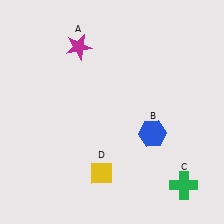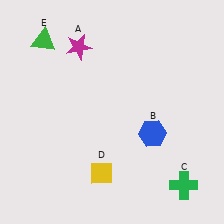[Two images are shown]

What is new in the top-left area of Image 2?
A green triangle (E) was added in the top-left area of Image 2.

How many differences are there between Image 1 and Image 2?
There is 1 difference between the two images.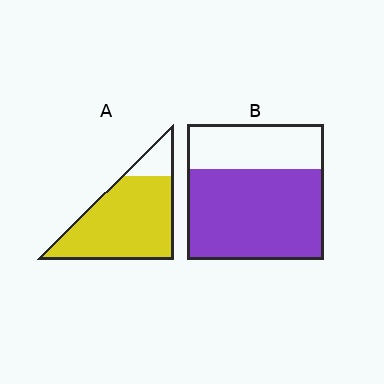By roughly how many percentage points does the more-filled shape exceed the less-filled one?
By roughly 20 percentage points (A over B).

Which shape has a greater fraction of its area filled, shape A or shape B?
Shape A.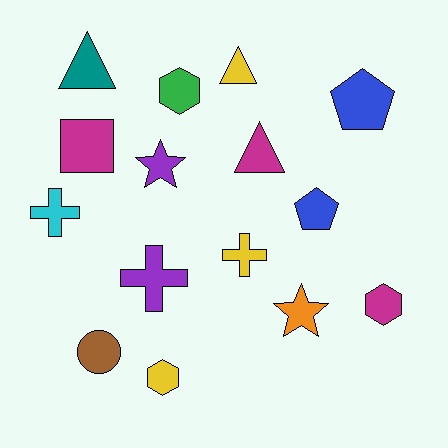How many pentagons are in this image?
There are 2 pentagons.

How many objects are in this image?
There are 15 objects.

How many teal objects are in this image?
There is 1 teal object.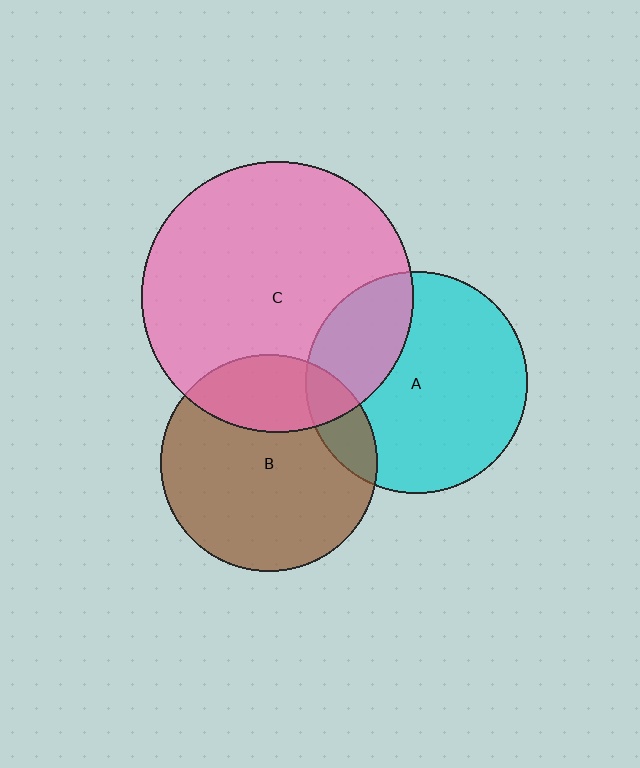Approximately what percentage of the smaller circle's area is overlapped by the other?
Approximately 25%.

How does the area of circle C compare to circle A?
Approximately 1.5 times.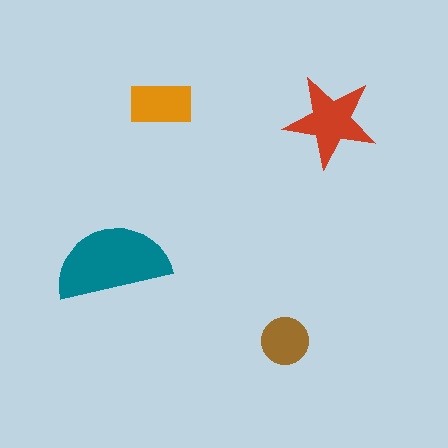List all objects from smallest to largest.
The brown circle, the orange rectangle, the red star, the teal semicircle.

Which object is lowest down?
The brown circle is bottommost.